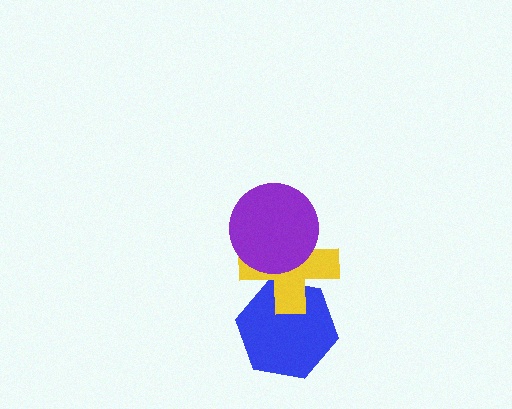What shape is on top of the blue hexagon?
The yellow cross is on top of the blue hexagon.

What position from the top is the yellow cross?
The yellow cross is 2nd from the top.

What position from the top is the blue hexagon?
The blue hexagon is 3rd from the top.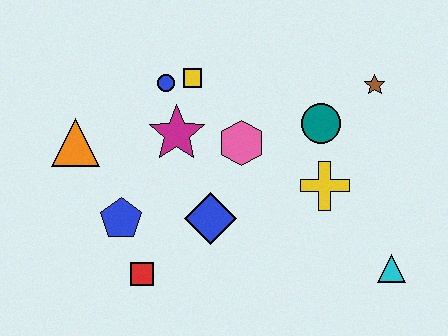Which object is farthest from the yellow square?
The cyan triangle is farthest from the yellow square.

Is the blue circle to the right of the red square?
Yes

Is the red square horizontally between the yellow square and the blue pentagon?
Yes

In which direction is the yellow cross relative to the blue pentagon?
The yellow cross is to the right of the blue pentagon.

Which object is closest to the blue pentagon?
The red square is closest to the blue pentagon.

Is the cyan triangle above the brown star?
No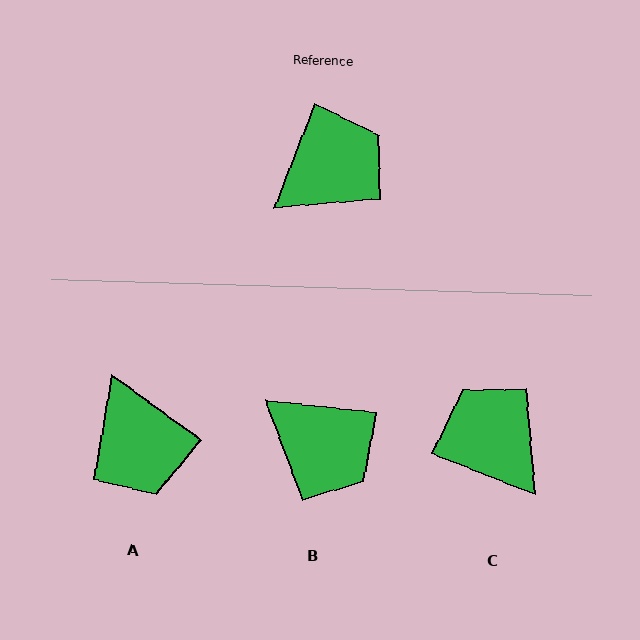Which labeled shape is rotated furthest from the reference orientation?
A, about 104 degrees away.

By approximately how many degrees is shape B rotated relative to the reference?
Approximately 74 degrees clockwise.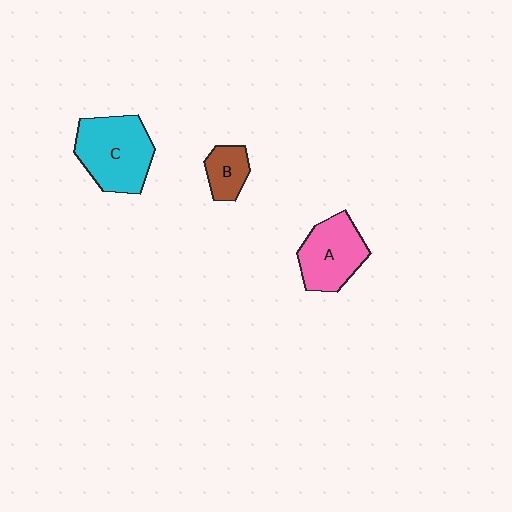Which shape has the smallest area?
Shape B (brown).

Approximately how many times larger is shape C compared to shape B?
Approximately 2.4 times.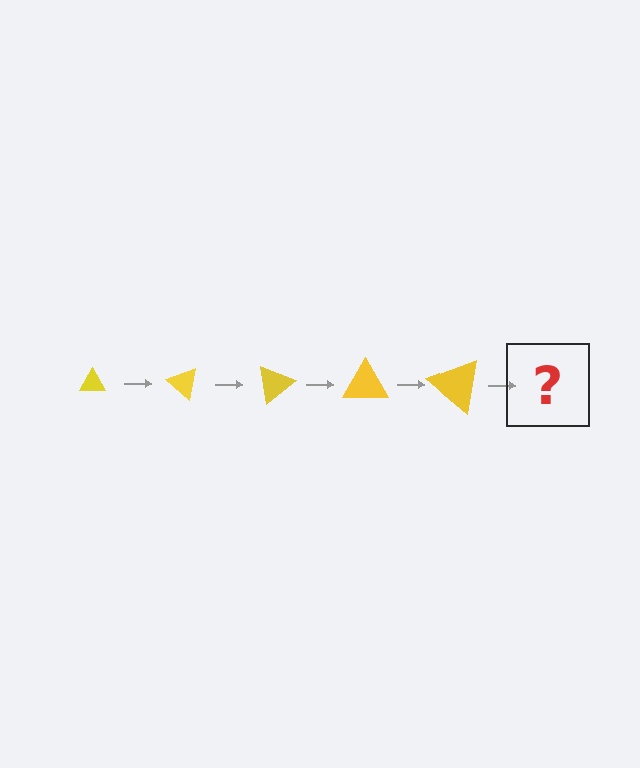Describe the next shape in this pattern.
It should be a triangle, larger than the previous one and rotated 200 degrees from the start.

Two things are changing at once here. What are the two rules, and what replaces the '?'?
The two rules are that the triangle grows larger each step and it rotates 40 degrees each step. The '?' should be a triangle, larger than the previous one and rotated 200 degrees from the start.